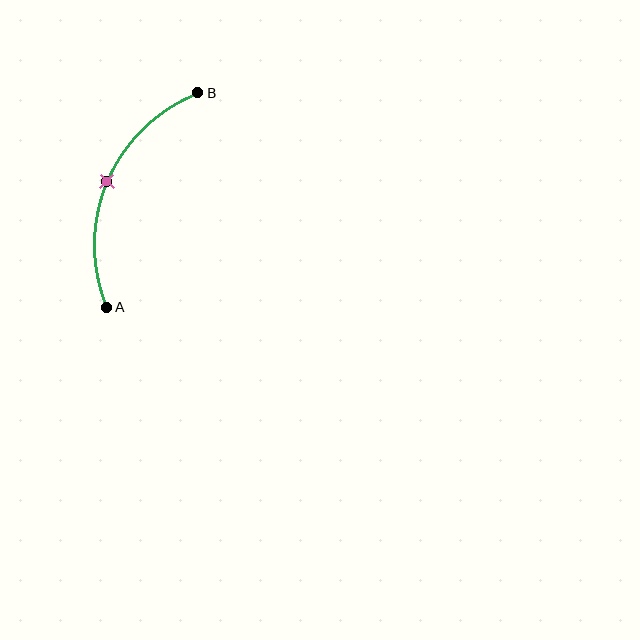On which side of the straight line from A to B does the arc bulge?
The arc bulges to the left of the straight line connecting A and B.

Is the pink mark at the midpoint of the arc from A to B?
Yes. The pink mark lies on the arc at equal arc-length from both A and B — it is the arc midpoint.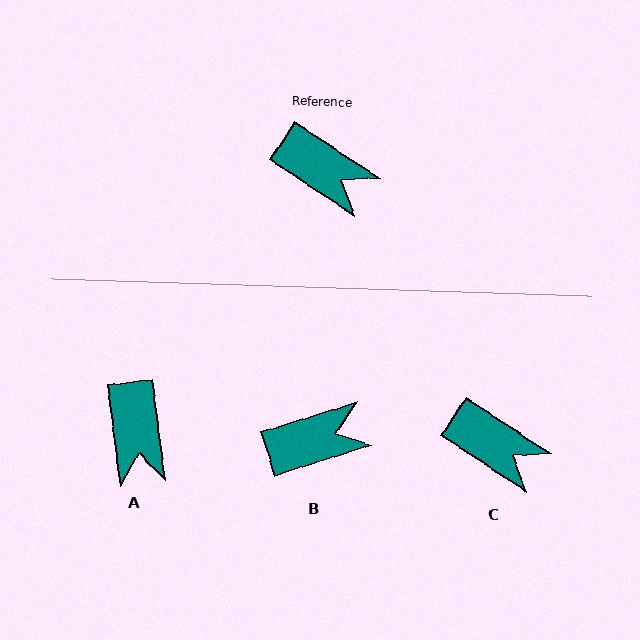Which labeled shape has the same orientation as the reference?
C.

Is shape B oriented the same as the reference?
No, it is off by about 51 degrees.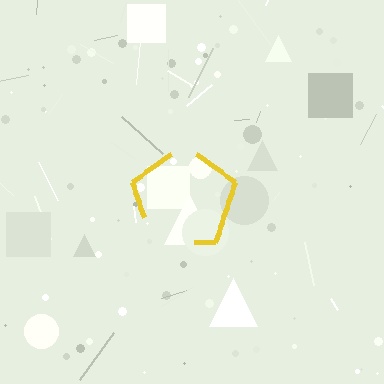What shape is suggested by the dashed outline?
The dashed outline suggests a pentagon.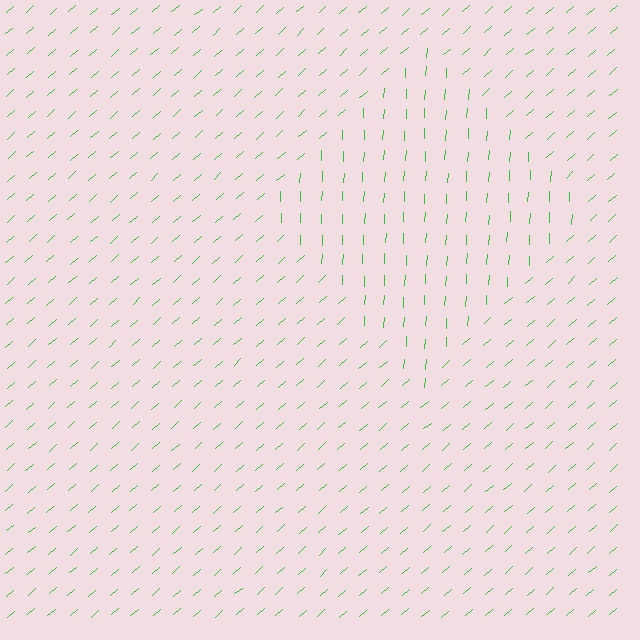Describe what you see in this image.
The image is filled with small green line segments. A diamond region in the image has lines oriented differently from the surrounding lines, creating a visible texture boundary.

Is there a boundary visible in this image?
Yes, there is a texture boundary formed by a change in line orientation.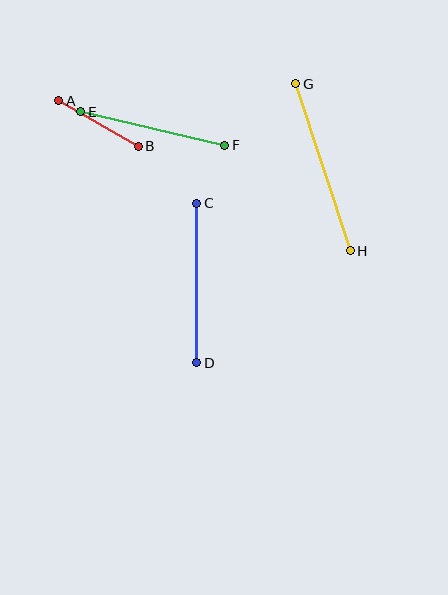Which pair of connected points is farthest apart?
Points G and H are farthest apart.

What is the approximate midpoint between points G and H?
The midpoint is at approximately (323, 167) pixels.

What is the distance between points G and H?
The distance is approximately 176 pixels.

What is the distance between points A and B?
The distance is approximately 91 pixels.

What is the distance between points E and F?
The distance is approximately 148 pixels.